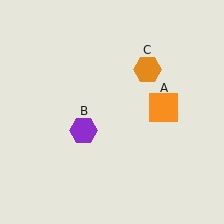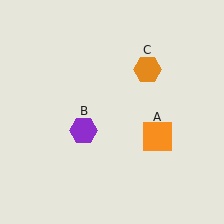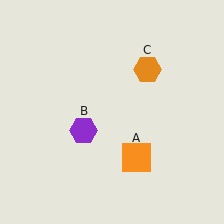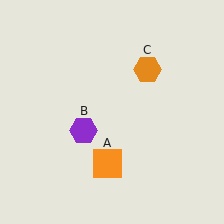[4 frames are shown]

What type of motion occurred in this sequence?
The orange square (object A) rotated clockwise around the center of the scene.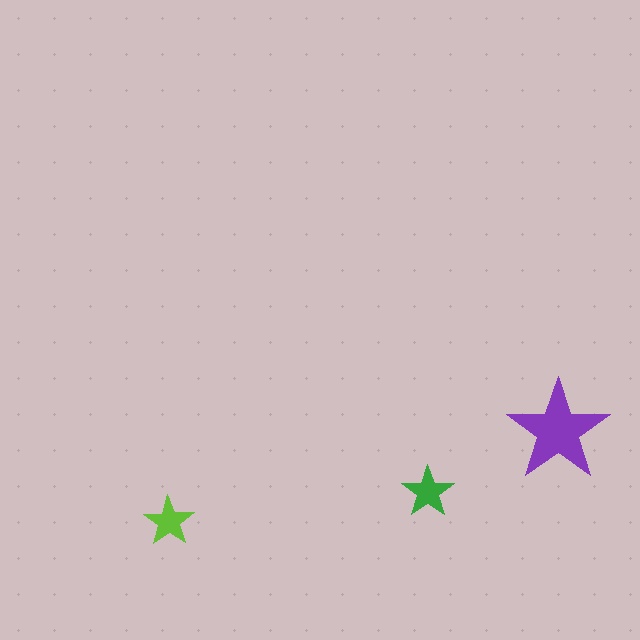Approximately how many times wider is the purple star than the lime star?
About 2 times wider.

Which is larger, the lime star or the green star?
The green one.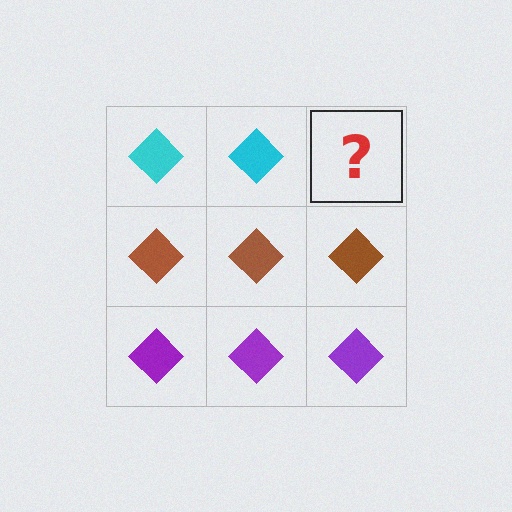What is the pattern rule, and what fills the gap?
The rule is that each row has a consistent color. The gap should be filled with a cyan diamond.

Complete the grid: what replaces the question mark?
The question mark should be replaced with a cyan diamond.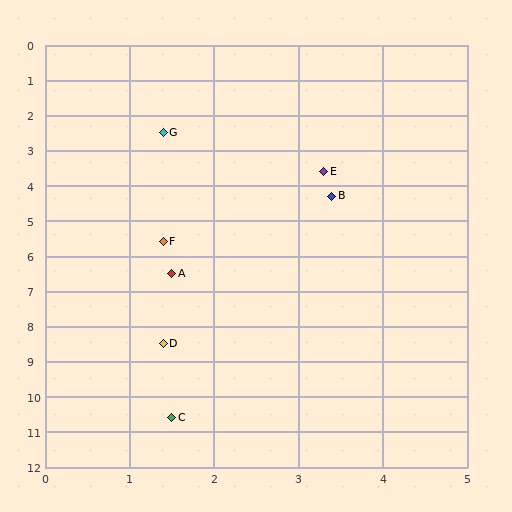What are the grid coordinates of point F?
Point F is at approximately (1.4, 5.6).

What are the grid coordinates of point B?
Point B is at approximately (3.4, 4.3).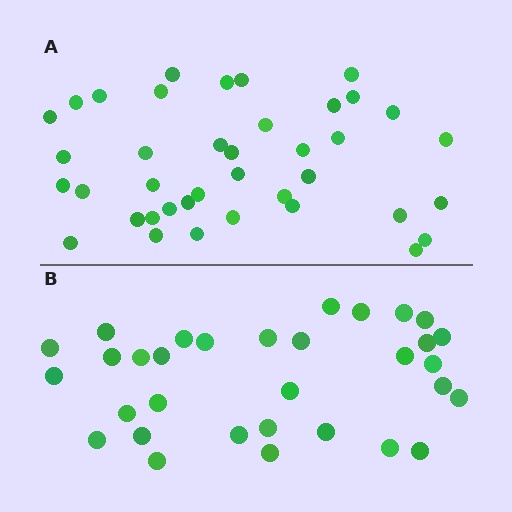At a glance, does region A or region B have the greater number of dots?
Region A (the top region) has more dots.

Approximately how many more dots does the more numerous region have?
Region A has roughly 8 or so more dots than region B.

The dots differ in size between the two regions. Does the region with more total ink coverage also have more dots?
No. Region B has more total ink coverage because its dots are larger, but region A actually contains more individual dots. Total area can be misleading — the number of items is what matters here.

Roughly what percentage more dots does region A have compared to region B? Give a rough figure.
About 20% more.